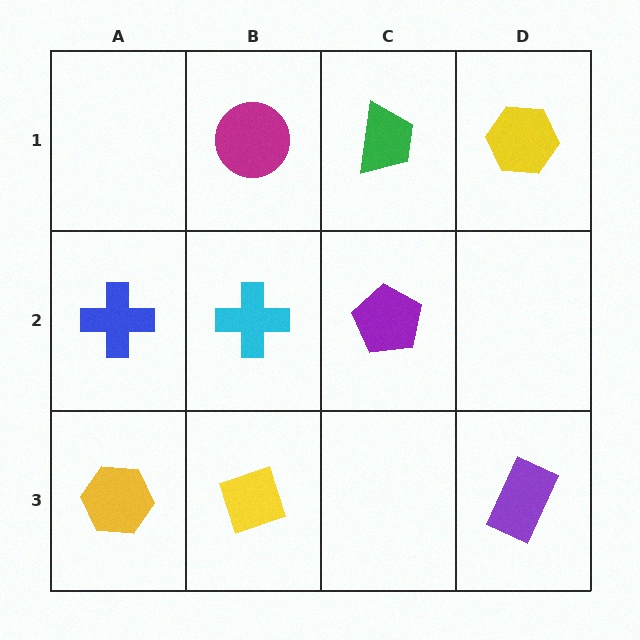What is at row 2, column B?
A cyan cross.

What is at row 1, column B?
A magenta circle.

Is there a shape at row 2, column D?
No, that cell is empty.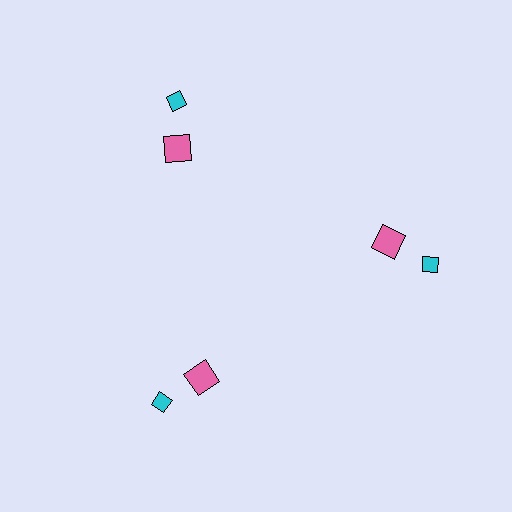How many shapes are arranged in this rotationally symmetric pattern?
There are 6 shapes, arranged in 3 groups of 2.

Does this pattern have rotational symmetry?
Yes, this pattern has 3-fold rotational symmetry. It looks the same after rotating 120 degrees around the center.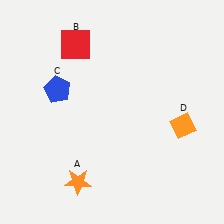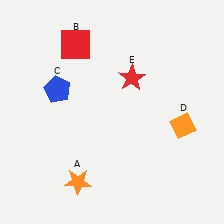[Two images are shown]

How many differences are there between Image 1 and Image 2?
There is 1 difference between the two images.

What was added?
A red star (E) was added in Image 2.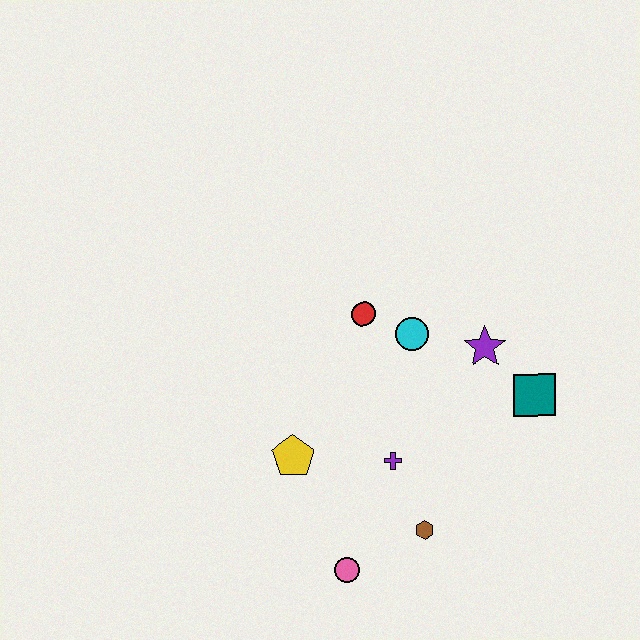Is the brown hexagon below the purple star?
Yes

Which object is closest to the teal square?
The purple star is closest to the teal square.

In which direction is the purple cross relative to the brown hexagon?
The purple cross is above the brown hexagon.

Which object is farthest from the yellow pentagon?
The teal square is farthest from the yellow pentagon.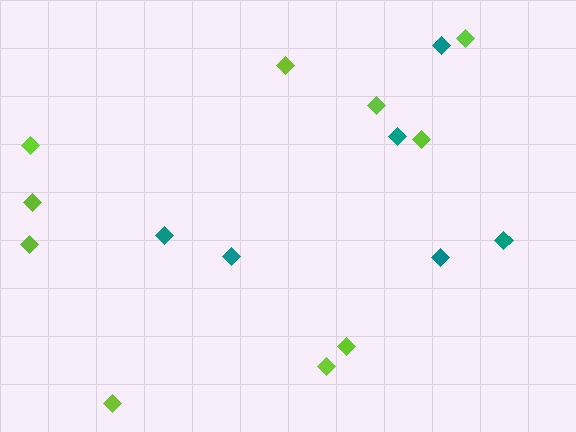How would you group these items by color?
There are 2 groups: one group of teal diamonds (6) and one group of lime diamonds (10).